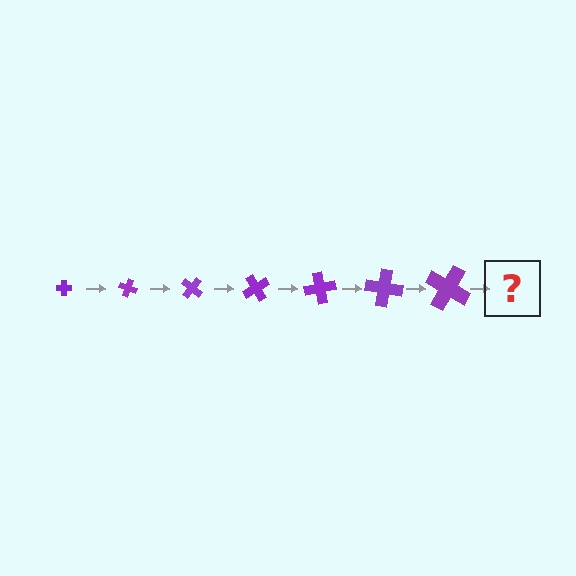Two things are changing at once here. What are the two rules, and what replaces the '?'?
The two rules are that the cross grows larger each step and it rotates 20 degrees each step. The '?' should be a cross, larger than the previous one and rotated 140 degrees from the start.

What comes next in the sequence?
The next element should be a cross, larger than the previous one and rotated 140 degrees from the start.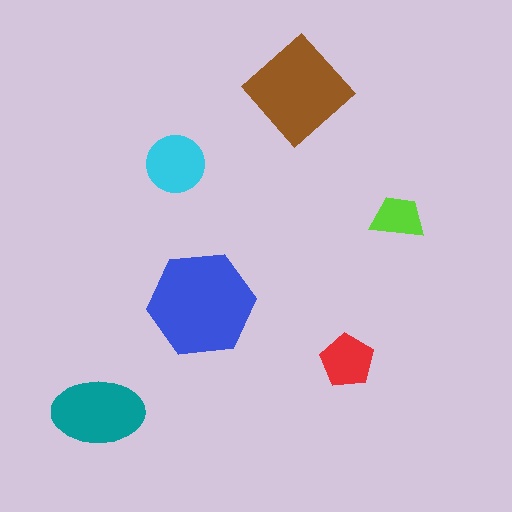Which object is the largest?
The blue hexagon.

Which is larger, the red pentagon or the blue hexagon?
The blue hexagon.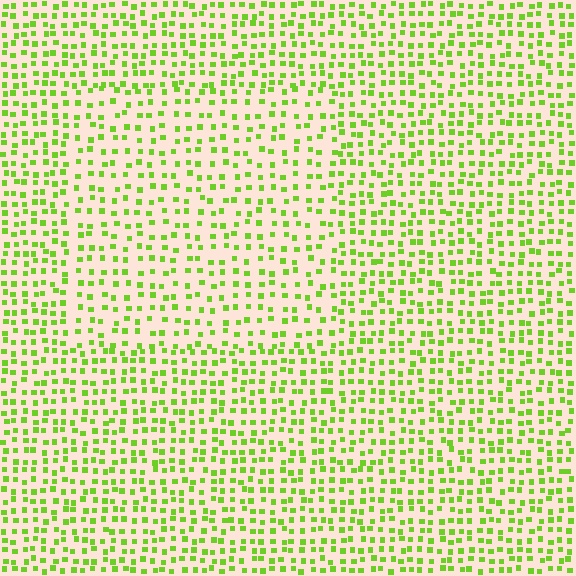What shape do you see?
I see a rectangle.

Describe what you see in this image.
The image contains small lime elements arranged at two different densities. A rectangle-shaped region is visible where the elements are less densely packed than the surrounding area.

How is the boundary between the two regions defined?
The boundary is defined by a change in element density (approximately 1.5x ratio). All elements are the same color, size, and shape.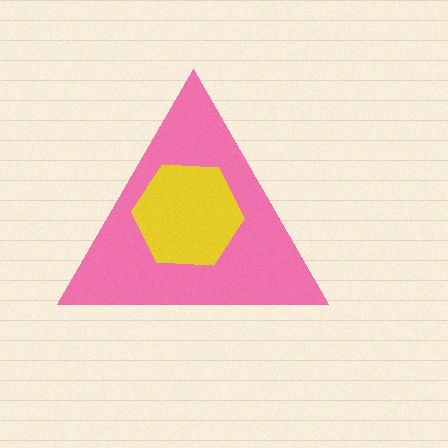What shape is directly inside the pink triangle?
The yellow hexagon.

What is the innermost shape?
The yellow hexagon.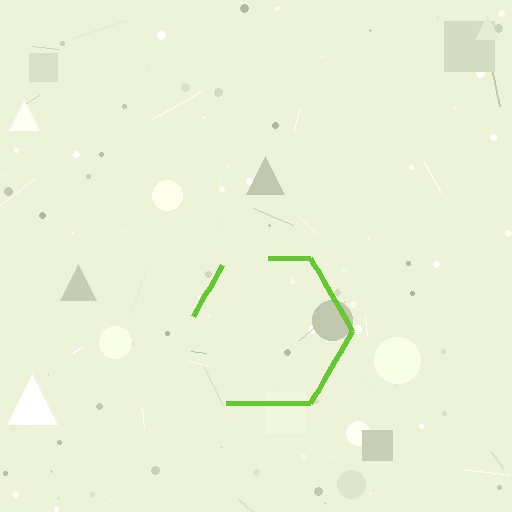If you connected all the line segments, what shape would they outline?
They would outline a hexagon.